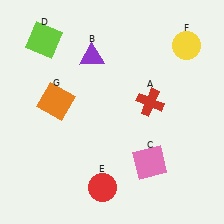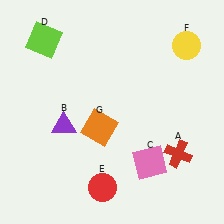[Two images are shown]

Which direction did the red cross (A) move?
The red cross (A) moved down.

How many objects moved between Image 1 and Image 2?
3 objects moved between the two images.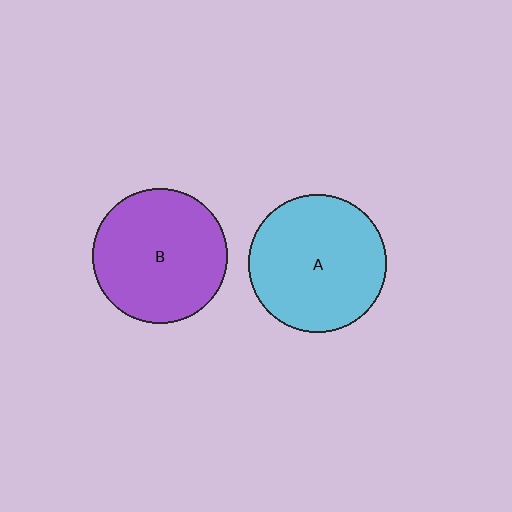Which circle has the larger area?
Circle A (cyan).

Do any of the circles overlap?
No, none of the circles overlap.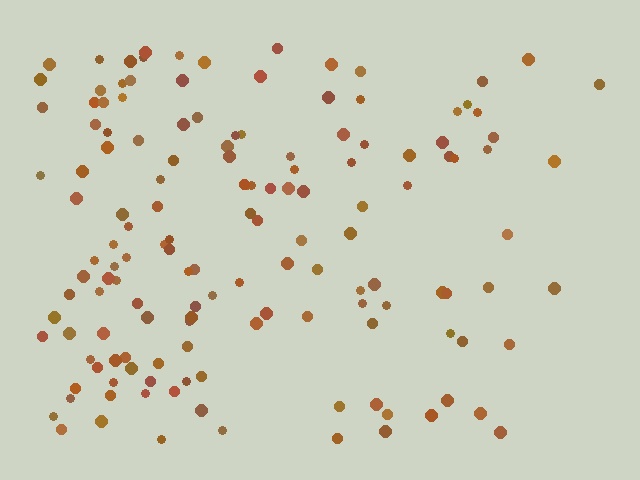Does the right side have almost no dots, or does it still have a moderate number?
Still a moderate number, just noticeably fewer than the left.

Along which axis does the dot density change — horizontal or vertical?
Horizontal.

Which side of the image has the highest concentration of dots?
The left.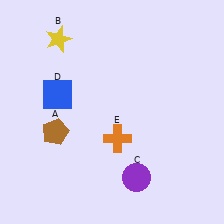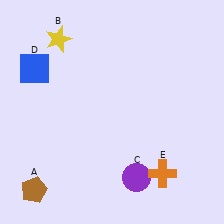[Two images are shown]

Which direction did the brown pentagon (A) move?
The brown pentagon (A) moved down.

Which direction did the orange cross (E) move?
The orange cross (E) moved right.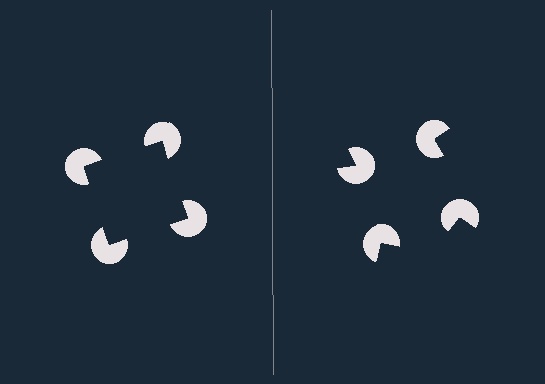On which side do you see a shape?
An illusory square appears on the left side. On the right side the wedge cuts are rotated, so no coherent shape forms.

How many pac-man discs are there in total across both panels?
8 — 4 on each side.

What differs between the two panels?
The pac-man discs are positioned identically on both sides; only the wedge orientations differ. On the left they align to a square; on the right they are misaligned.